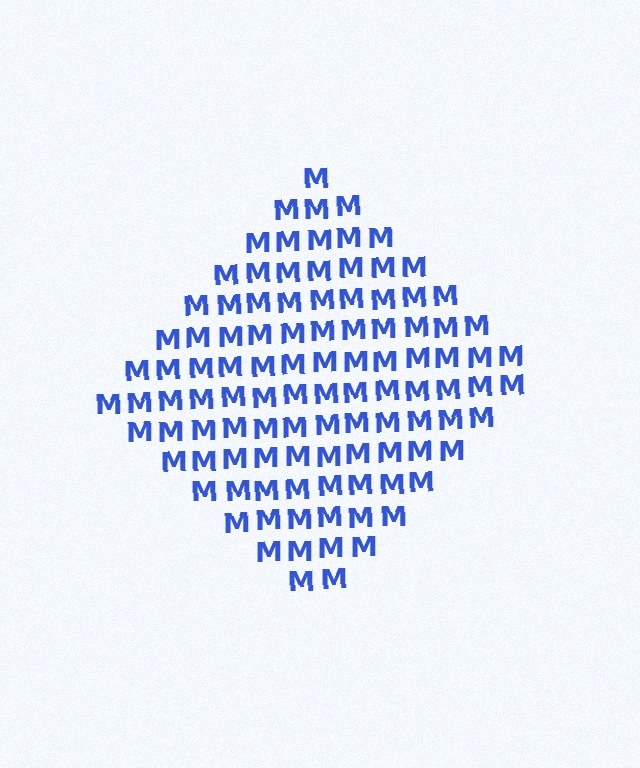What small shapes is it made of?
It is made of small letter M's.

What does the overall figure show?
The overall figure shows a diamond.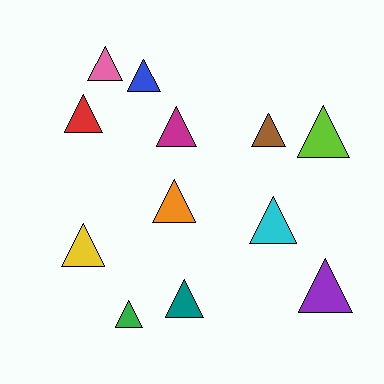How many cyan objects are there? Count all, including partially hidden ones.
There is 1 cyan object.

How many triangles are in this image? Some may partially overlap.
There are 12 triangles.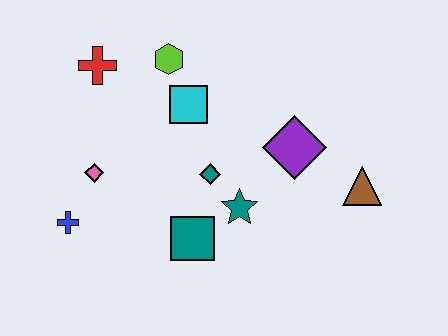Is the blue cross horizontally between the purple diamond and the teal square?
No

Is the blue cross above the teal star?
No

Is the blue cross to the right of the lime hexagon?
No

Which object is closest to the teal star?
The teal diamond is closest to the teal star.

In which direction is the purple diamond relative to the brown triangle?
The purple diamond is to the left of the brown triangle.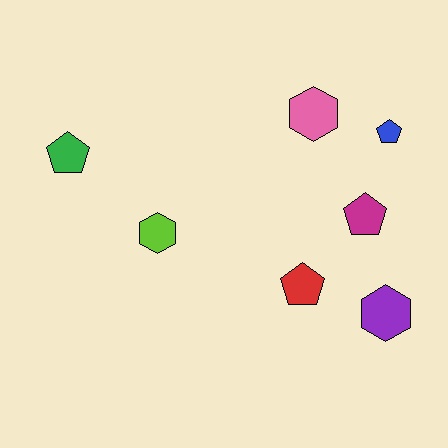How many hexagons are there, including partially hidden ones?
There are 3 hexagons.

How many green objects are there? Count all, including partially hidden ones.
There is 1 green object.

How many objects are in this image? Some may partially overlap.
There are 7 objects.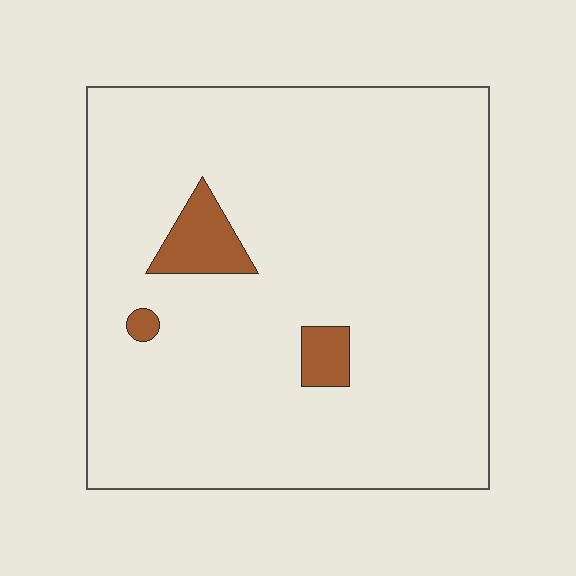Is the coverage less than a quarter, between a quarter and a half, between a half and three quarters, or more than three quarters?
Less than a quarter.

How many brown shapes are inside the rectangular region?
3.